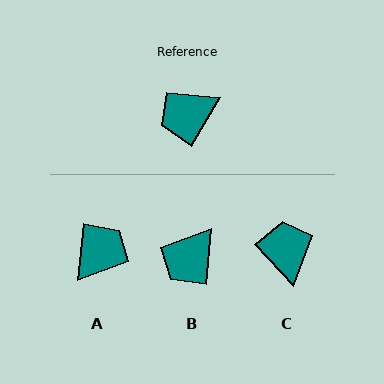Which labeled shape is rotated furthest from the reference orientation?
A, about 155 degrees away.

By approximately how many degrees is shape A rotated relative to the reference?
Approximately 155 degrees clockwise.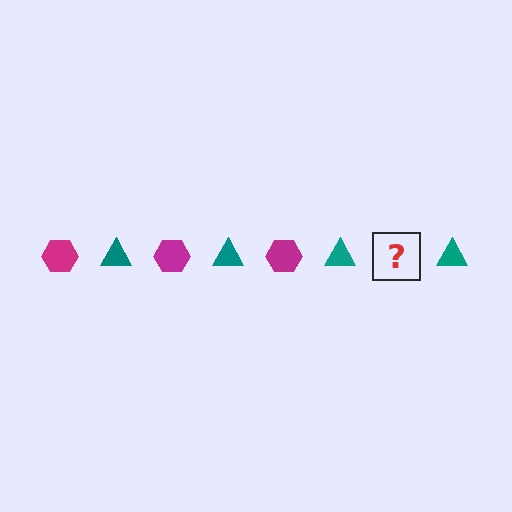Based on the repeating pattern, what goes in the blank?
The blank should be a magenta hexagon.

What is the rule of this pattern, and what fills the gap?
The rule is that the pattern alternates between magenta hexagon and teal triangle. The gap should be filled with a magenta hexagon.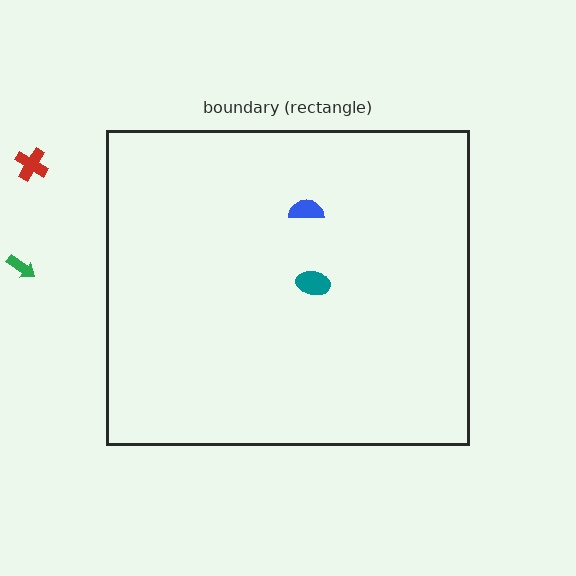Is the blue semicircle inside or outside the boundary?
Inside.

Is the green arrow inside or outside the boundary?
Outside.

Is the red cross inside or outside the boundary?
Outside.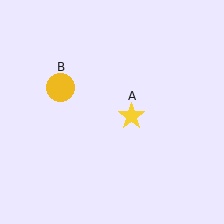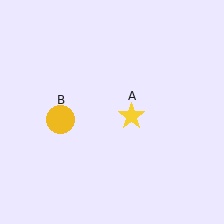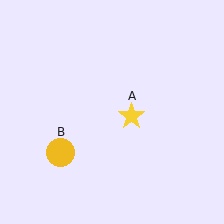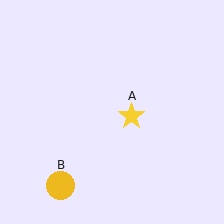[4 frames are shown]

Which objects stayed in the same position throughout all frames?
Yellow star (object A) remained stationary.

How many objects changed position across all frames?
1 object changed position: yellow circle (object B).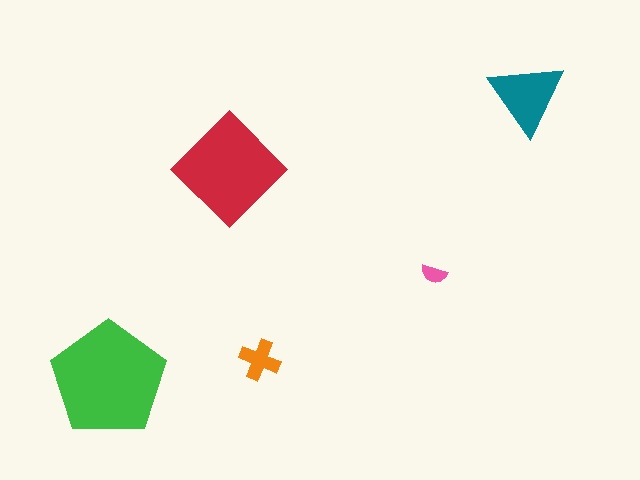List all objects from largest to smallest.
The green pentagon, the red diamond, the teal triangle, the orange cross, the pink semicircle.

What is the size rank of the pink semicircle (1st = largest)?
5th.